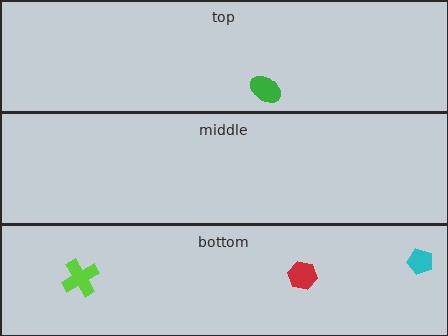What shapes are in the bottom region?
The cyan pentagon, the red hexagon, the lime cross.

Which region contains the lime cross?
The bottom region.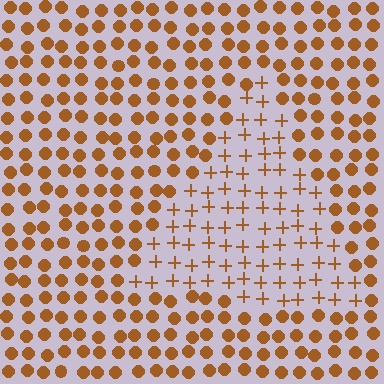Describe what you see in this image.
The image is filled with small brown elements arranged in a uniform grid. A triangle-shaped region contains plus signs, while the surrounding area contains circles. The boundary is defined purely by the change in element shape.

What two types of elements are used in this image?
The image uses plus signs inside the triangle region and circles outside it.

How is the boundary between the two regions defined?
The boundary is defined by a change in element shape: plus signs inside vs. circles outside. All elements share the same color and spacing.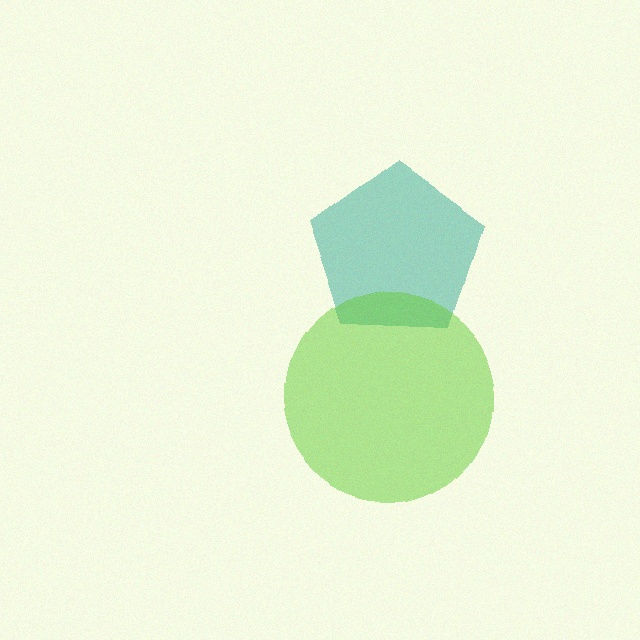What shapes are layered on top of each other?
The layered shapes are: a teal pentagon, a lime circle.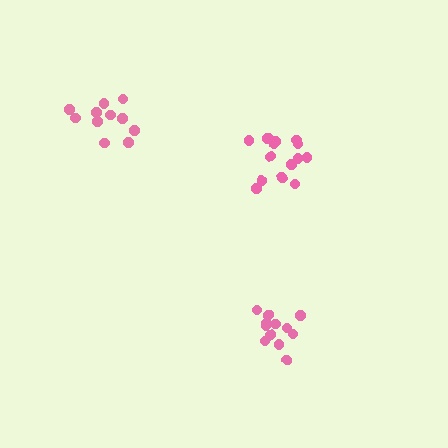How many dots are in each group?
Group 1: 14 dots, Group 2: 11 dots, Group 3: 12 dots (37 total).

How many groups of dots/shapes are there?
There are 3 groups.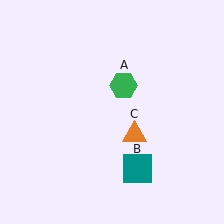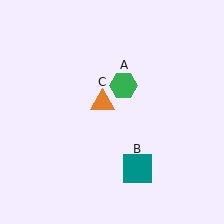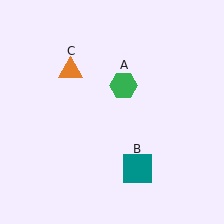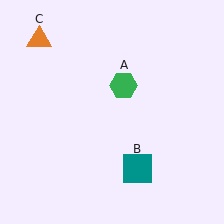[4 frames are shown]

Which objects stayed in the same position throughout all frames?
Green hexagon (object A) and teal square (object B) remained stationary.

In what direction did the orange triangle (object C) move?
The orange triangle (object C) moved up and to the left.